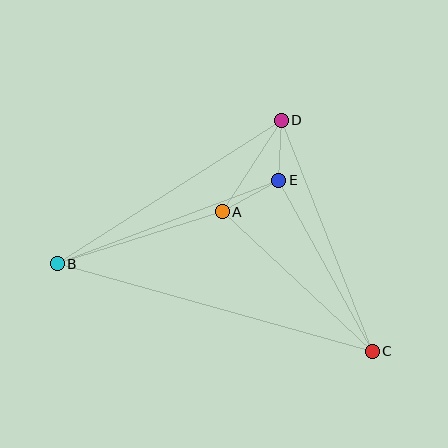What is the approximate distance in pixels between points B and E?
The distance between B and E is approximately 237 pixels.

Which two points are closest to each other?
Points D and E are closest to each other.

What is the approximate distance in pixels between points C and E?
The distance between C and E is approximately 195 pixels.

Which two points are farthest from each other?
Points B and C are farthest from each other.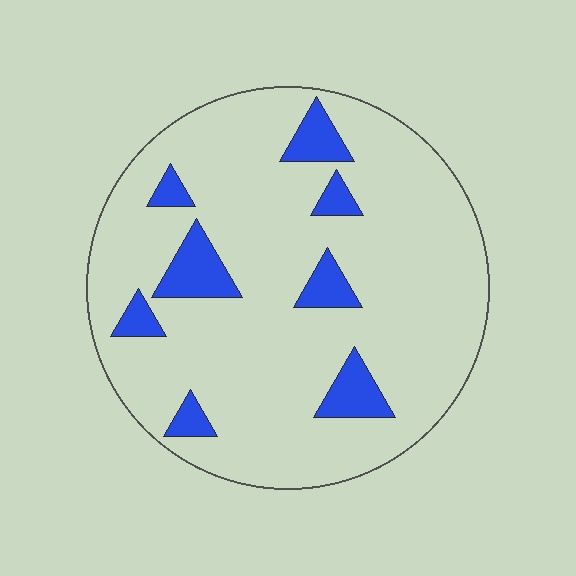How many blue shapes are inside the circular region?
8.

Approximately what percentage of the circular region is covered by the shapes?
Approximately 15%.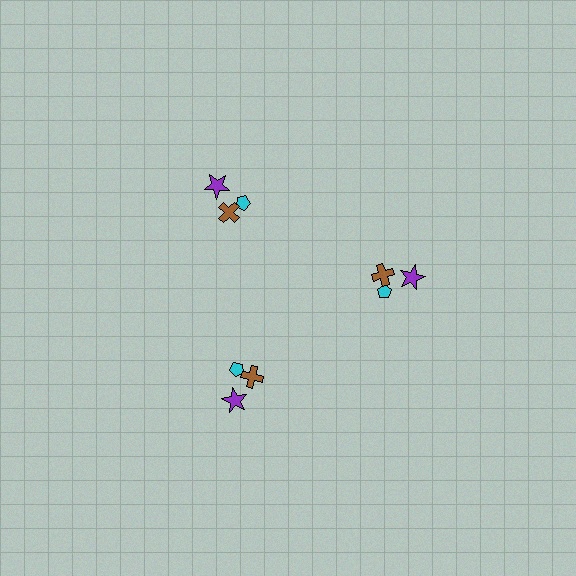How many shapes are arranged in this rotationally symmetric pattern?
There are 9 shapes, arranged in 3 groups of 3.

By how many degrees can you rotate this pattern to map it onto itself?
The pattern maps onto itself every 120 degrees of rotation.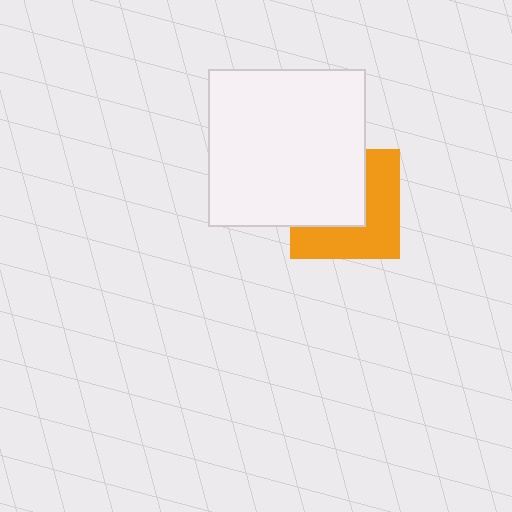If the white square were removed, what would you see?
You would see the complete orange square.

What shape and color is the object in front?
The object in front is a white square.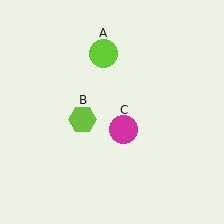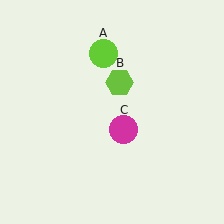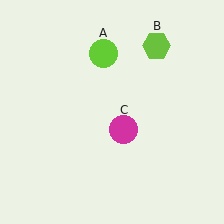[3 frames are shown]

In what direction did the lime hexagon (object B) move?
The lime hexagon (object B) moved up and to the right.